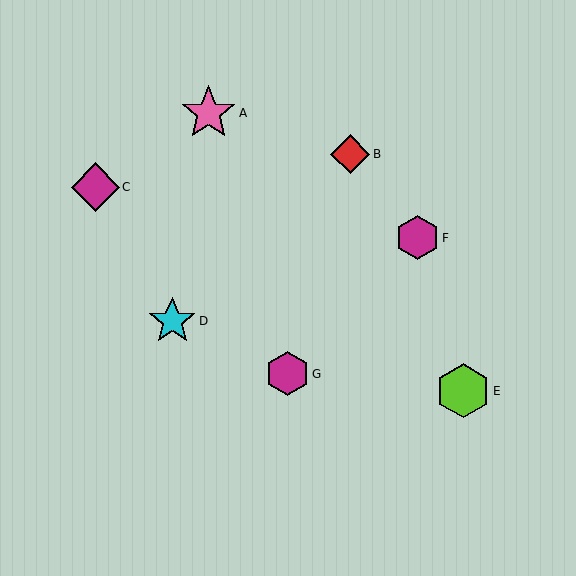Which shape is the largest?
The pink star (labeled A) is the largest.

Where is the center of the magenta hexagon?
The center of the magenta hexagon is at (287, 374).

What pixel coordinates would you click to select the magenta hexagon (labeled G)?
Click at (287, 374) to select the magenta hexagon G.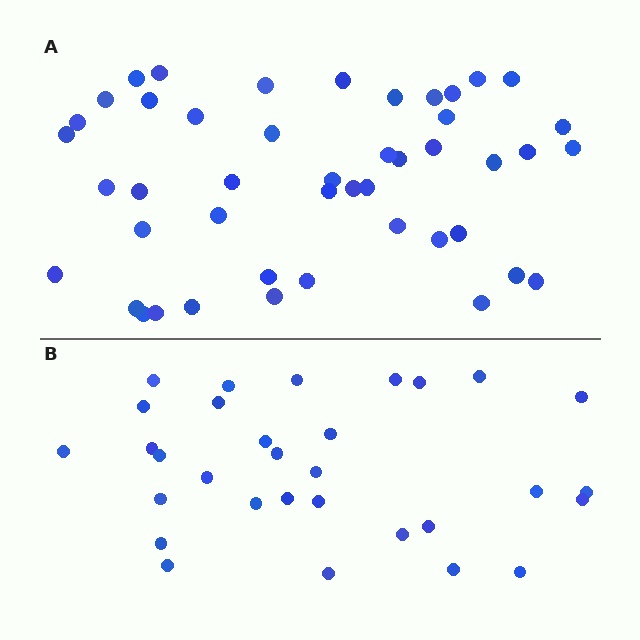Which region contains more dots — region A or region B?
Region A (the top region) has more dots.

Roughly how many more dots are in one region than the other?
Region A has approximately 15 more dots than region B.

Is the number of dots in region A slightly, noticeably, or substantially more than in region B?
Region A has substantially more. The ratio is roughly 1.5 to 1.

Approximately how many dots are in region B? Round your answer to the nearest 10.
About 30 dots. (The exact count is 31, which rounds to 30.)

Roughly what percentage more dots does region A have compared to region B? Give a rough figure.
About 50% more.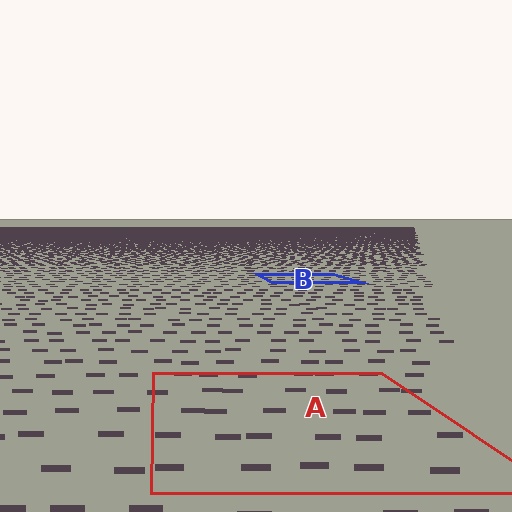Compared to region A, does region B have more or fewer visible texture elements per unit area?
Region B has more texture elements per unit area — they are packed more densely because it is farther away.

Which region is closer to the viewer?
Region A is closer. The texture elements there are larger and more spread out.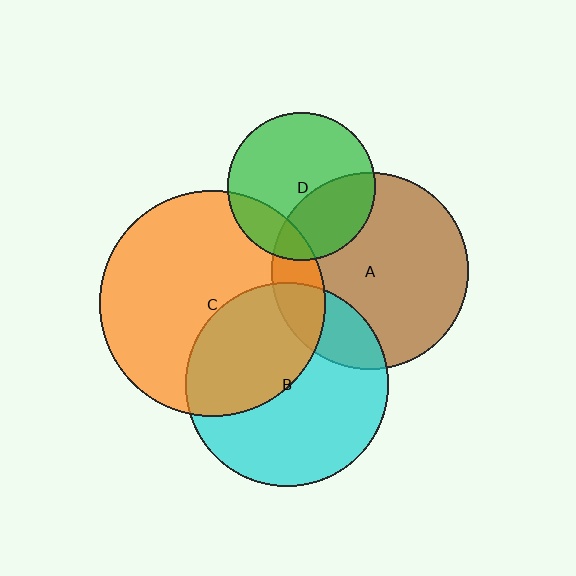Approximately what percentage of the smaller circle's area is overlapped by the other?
Approximately 15%.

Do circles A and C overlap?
Yes.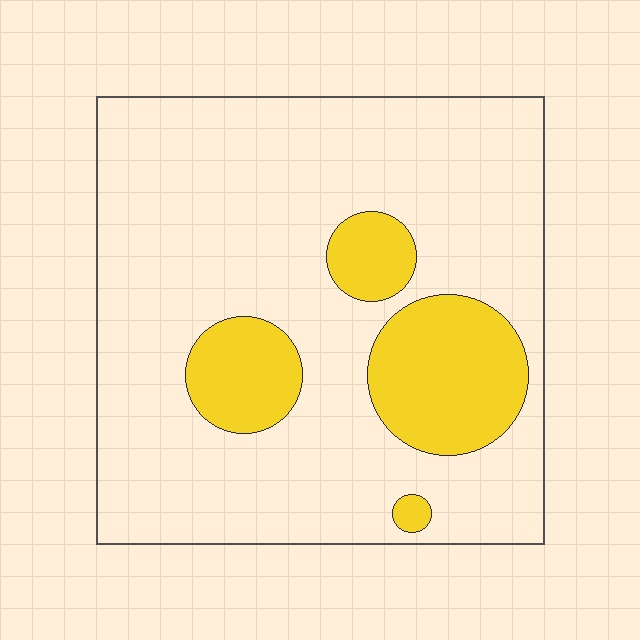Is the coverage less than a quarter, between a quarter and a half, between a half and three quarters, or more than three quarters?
Less than a quarter.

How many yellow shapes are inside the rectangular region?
4.